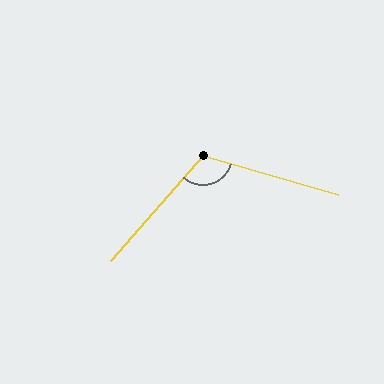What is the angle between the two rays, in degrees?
Approximately 115 degrees.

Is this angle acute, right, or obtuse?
It is obtuse.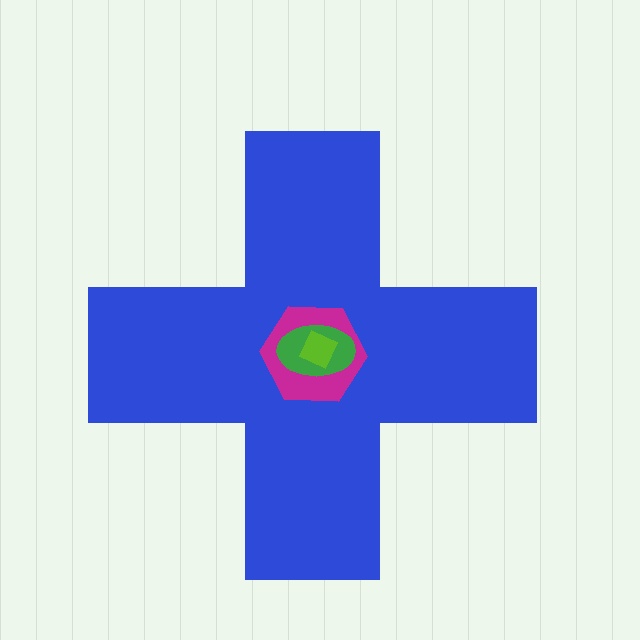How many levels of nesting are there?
4.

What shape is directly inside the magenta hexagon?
The green ellipse.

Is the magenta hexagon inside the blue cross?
Yes.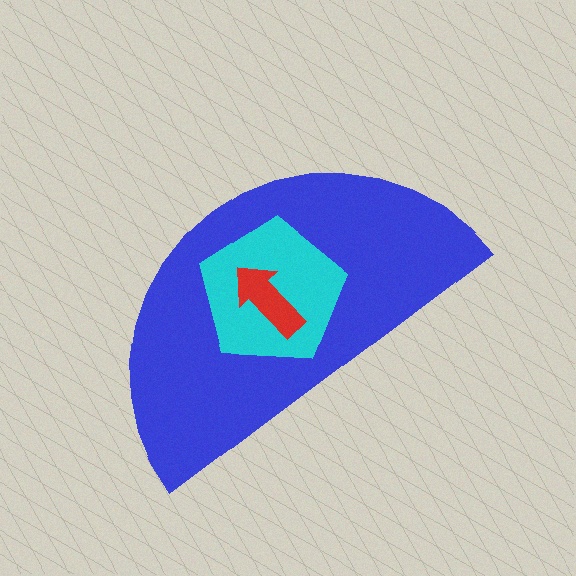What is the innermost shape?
The red arrow.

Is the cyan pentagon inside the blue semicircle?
Yes.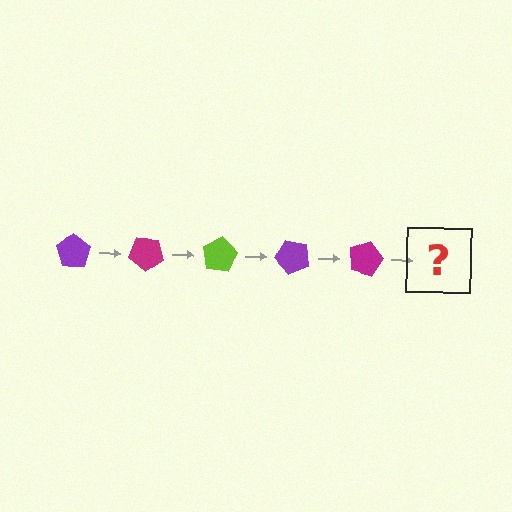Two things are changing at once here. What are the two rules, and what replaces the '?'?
The two rules are that it rotates 40 degrees each step and the color cycles through purple, magenta, and lime. The '?' should be a lime pentagon, rotated 200 degrees from the start.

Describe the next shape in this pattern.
It should be a lime pentagon, rotated 200 degrees from the start.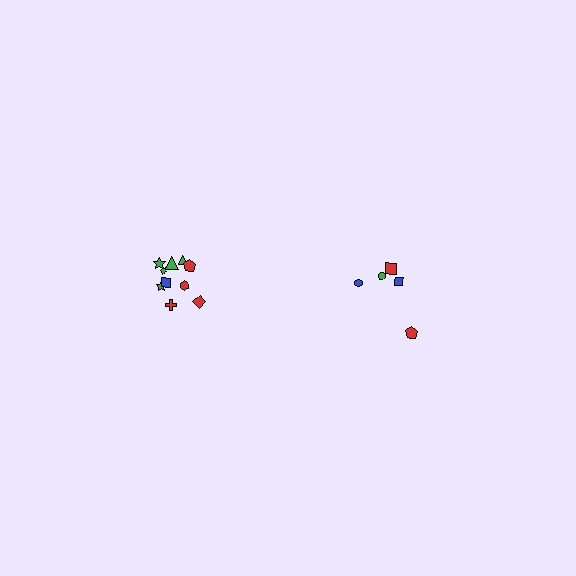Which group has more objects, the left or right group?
The left group.